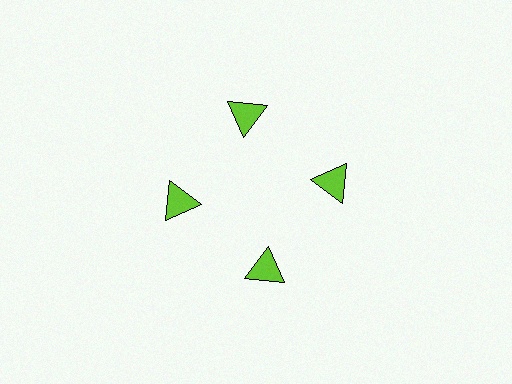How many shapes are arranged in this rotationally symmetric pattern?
There are 4 shapes, arranged in 4 groups of 1.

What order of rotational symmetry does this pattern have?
This pattern has 4-fold rotational symmetry.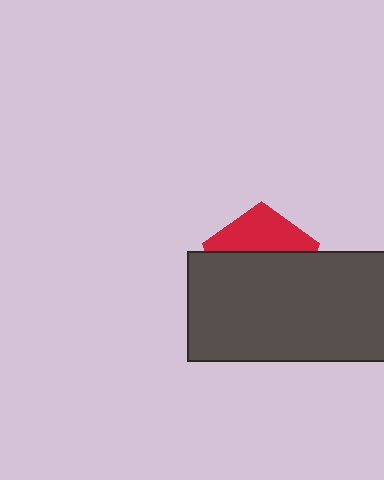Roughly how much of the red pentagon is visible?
A small part of it is visible (roughly 37%).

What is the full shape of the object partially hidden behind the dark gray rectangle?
The partially hidden object is a red pentagon.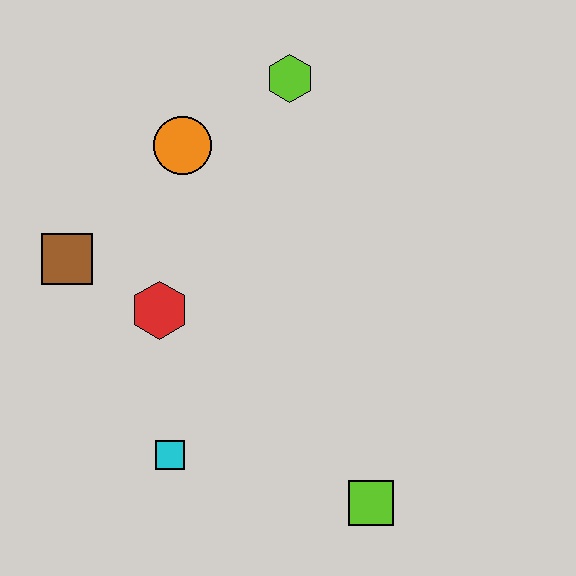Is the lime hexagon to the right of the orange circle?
Yes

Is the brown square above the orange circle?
No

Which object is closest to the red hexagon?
The brown square is closest to the red hexagon.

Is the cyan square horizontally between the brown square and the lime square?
Yes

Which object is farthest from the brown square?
The lime square is farthest from the brown square.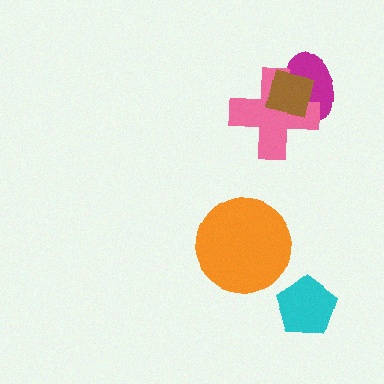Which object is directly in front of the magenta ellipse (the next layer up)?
The pink cross is directly in front of the magenta ellipse.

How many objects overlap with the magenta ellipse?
2 objects overlap with the magenta ellipse.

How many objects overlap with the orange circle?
0 objects overlap with the orange circle.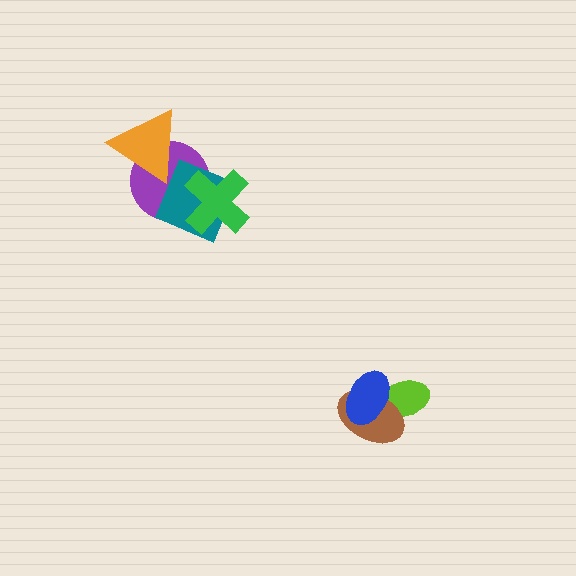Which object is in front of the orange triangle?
The teal diamond is in front of the orange triangle.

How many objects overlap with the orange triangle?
2 objects overlap with the orange triangle.